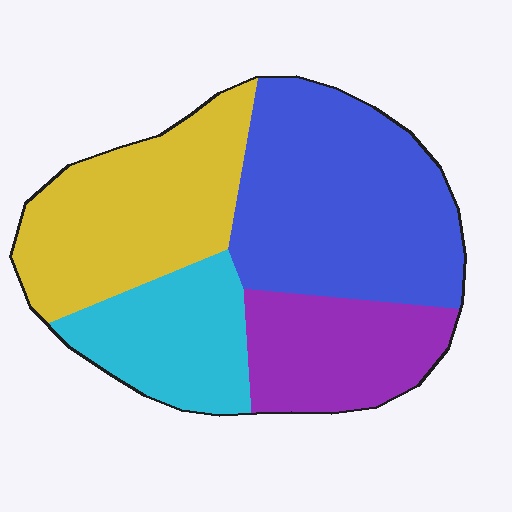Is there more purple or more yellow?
Yellow.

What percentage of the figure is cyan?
Cyan takes up about one sixth (1/6) of the figure.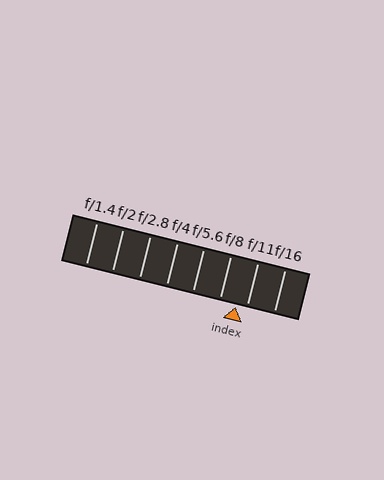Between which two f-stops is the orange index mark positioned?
The index mark is between f/8 and f/11.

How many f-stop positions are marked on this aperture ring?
There are 8 f-stop positions marked.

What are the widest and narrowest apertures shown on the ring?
The widest aperture shown is f/1.4 and the narrowest is f/16.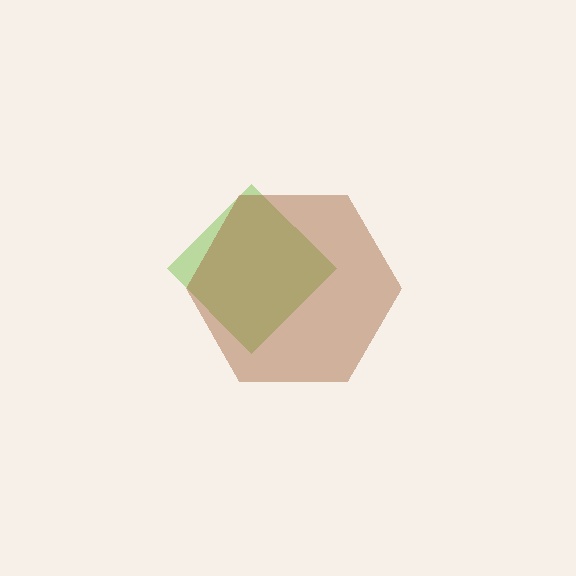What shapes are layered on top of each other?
The layered shapes are: a lime diamond, a brown hexagon.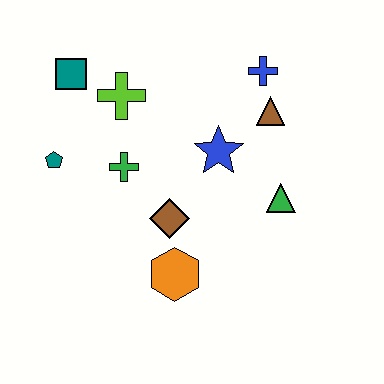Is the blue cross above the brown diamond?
Yes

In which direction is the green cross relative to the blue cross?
The green cross is to the left of the blue cross.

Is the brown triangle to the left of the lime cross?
No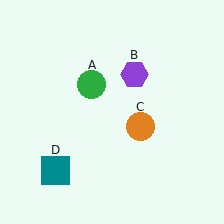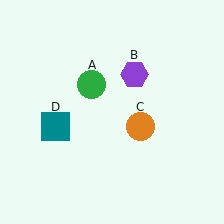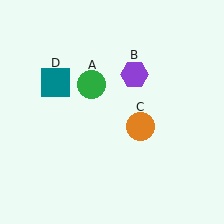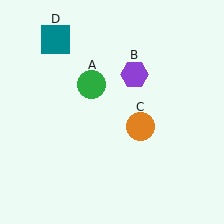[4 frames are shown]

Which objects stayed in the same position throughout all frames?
Green circle (object A) and purple hexagon (object B) and orange circle (object C) remained stationary.